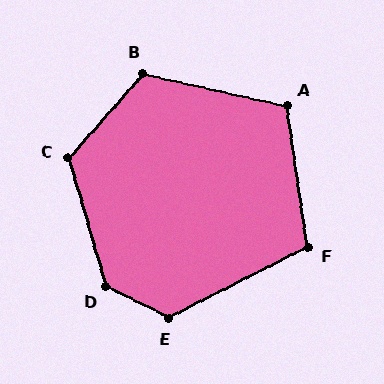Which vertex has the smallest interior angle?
F, at approximately 109 degrees.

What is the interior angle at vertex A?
Approximately 111 degrees (obtuse).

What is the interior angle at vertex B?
Approximately 119 degrees (obtuse).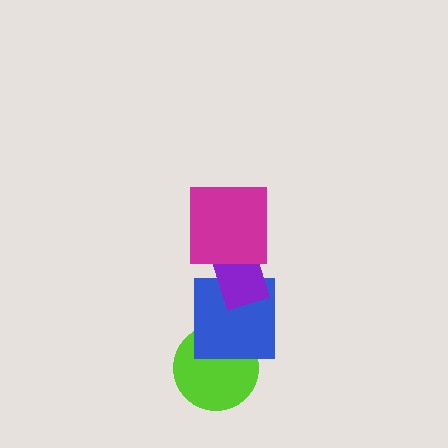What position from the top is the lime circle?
The lime circle is 4th from the top.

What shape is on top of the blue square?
The purple rectangle is on top of the blue square.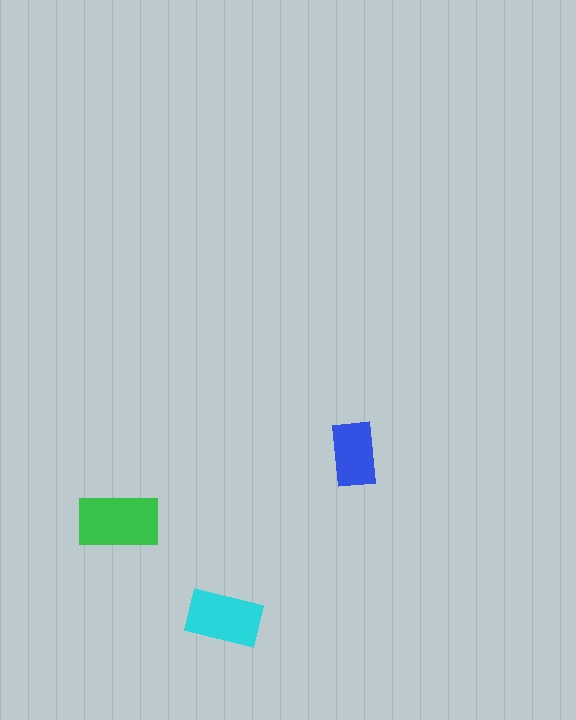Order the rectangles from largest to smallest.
the green one, the cyan one, the blue one.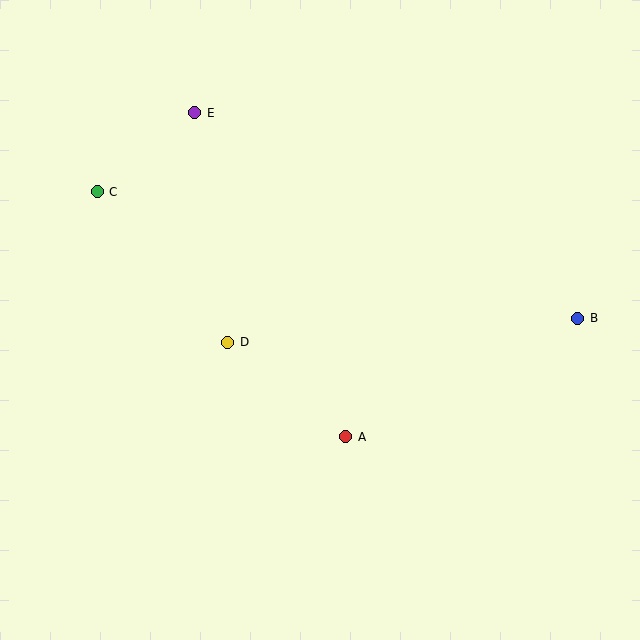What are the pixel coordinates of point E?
Point E is at (195, 113).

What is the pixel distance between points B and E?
The distance between B and E is 435 pixels.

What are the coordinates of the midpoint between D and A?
The midpoint between D and A is at (287, 389).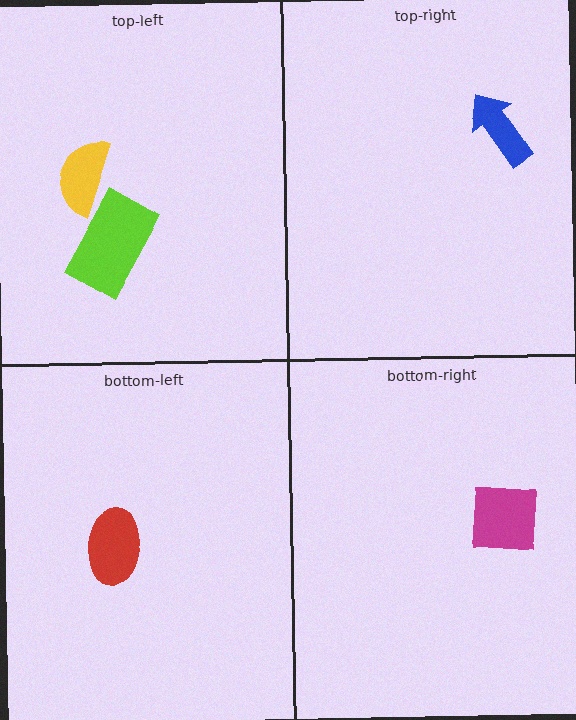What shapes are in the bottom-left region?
The red ellipse.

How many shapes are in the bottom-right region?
1.